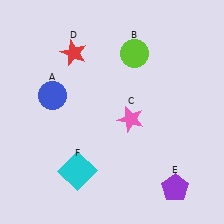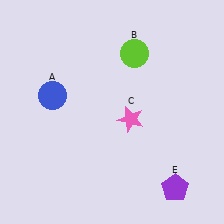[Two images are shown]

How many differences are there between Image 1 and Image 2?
There are 2 differences between the two images.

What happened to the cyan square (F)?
The cyan square (F) was removed in Image 2. It was in the bottom-left area of Image 1.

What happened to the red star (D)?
The red star (D) was removed in Image 2. It was in the top-left area of Image 1.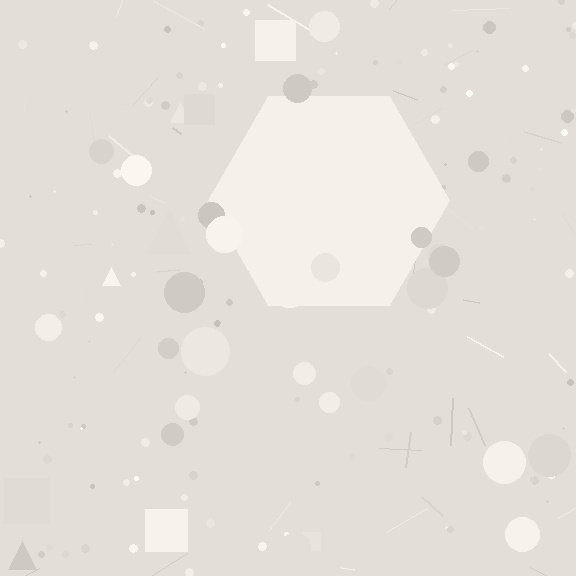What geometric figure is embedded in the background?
A hexagon is embedded in the background.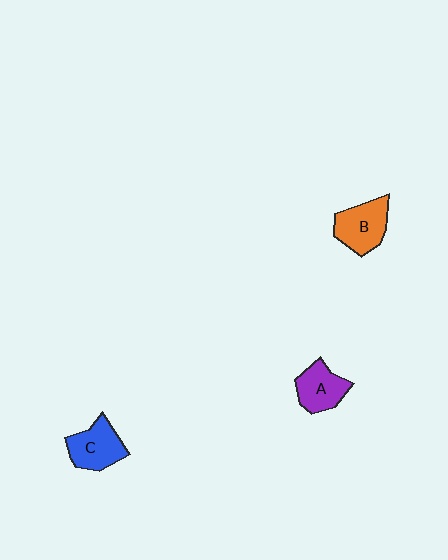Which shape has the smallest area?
Shape A (purple).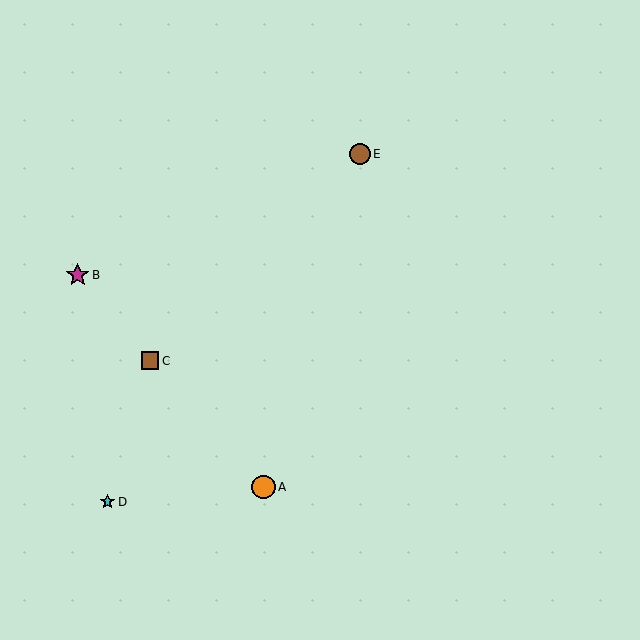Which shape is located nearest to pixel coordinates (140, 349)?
The brown square (labeled C) at (150, 361) is nearest to that location.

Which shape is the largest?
The orange circle (labeled A) is the largest.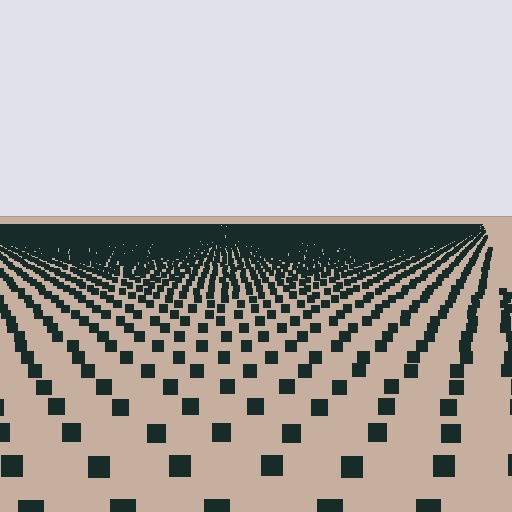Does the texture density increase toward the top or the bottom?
Density increases toward the top.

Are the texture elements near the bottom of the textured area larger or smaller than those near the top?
Larger. Near the bottom, elements are closer to the viewer and appear at a bigger on-screen size.